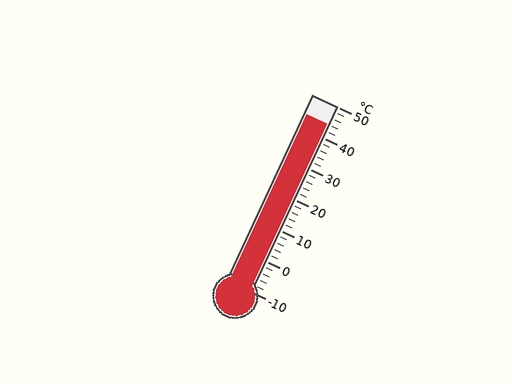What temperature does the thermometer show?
The thermometer shows approximately 44°C.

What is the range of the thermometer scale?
The thermometer scale ranges from -10°C to 50°C.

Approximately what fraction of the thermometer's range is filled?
The thermometer is filled to approximately 90% of its range.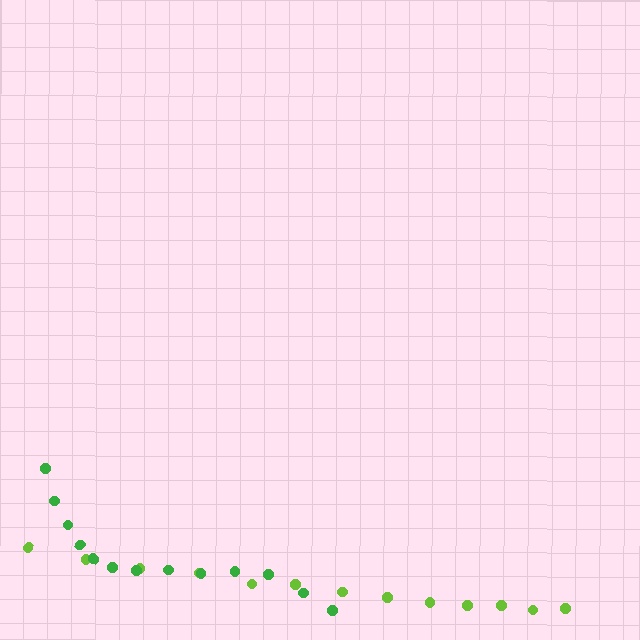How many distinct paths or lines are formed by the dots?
There are 2 distinct paths.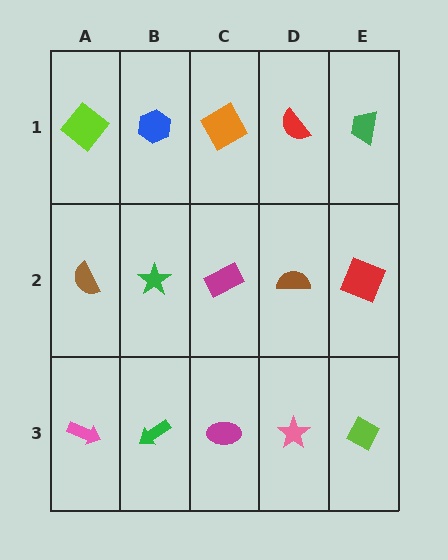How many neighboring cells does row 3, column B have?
3.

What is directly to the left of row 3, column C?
A green arrow.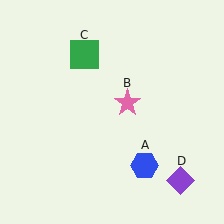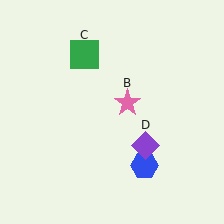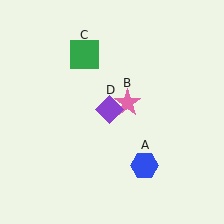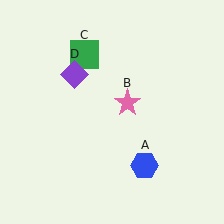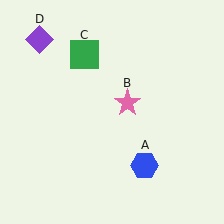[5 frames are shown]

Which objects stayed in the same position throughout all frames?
Blue hexagon (object A) and pink star (object B) and green square (object C) remained stationary.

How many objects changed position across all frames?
1 object changed position: purple diamond (object D).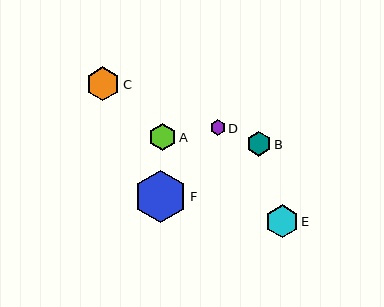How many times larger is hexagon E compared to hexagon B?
Hexagon E is approximately 1.3 times the size of hexagon B.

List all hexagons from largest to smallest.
From largest to smallest: F, C, E, A, B, D.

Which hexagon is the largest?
Hexagon F is the largest with a size of approximately 52 pixels.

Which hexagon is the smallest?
Hexagon D is the smallest with a size of approximately 15 pixels.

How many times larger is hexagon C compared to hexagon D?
Hexagon C is approximately 2.2 times the size of hexagon D.